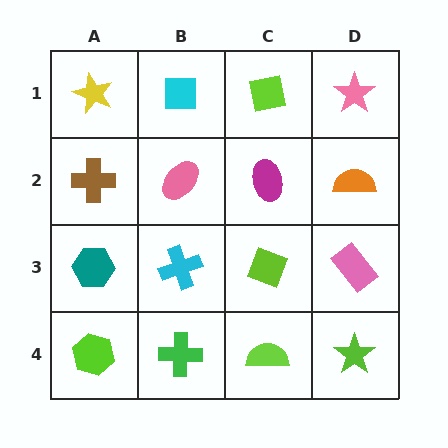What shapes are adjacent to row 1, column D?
An orange semicircle (row 2, column D), a lime square (row 1, column C).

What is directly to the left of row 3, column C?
A cyan cross.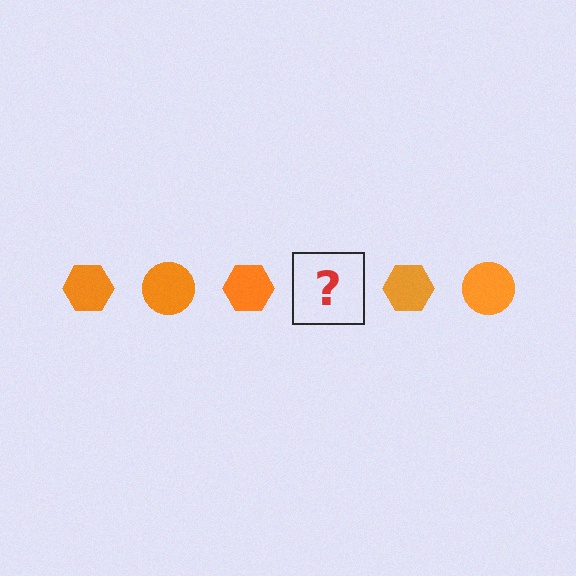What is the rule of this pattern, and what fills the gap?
The rule is that the pattern cycles through hexagon, circle shapes in orange. The gap should be filled with an orange circle.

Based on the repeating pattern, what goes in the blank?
The blank should be an orange circle.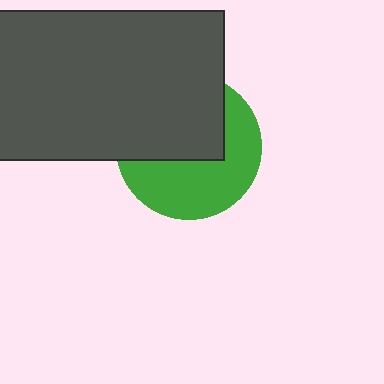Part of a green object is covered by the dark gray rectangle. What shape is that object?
It is a circle.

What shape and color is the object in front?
The object in front is a dark gray rectangle.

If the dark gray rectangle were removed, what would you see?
You would see the complete green circle.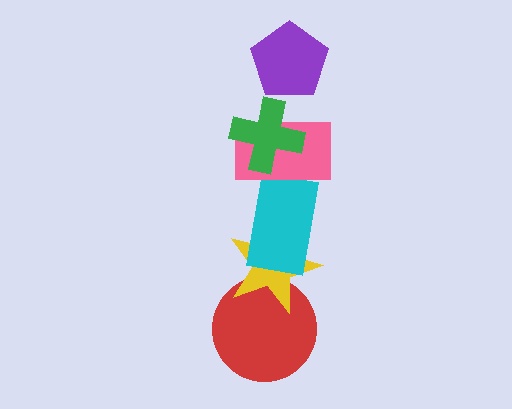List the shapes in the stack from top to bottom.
From top to bottom: the purple pentagon, the green cross, the pink rectangle, the cyan rectangle, the yellow star, the red circle.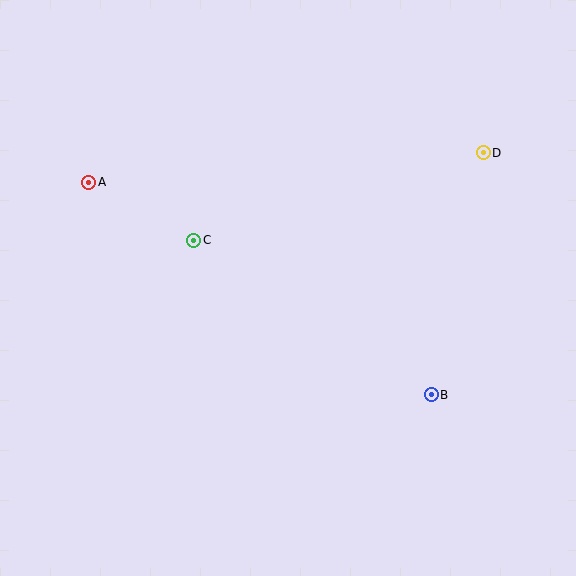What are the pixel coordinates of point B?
Point B is at (431, 395).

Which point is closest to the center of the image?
Point C at (194, 240) is closest to the center.